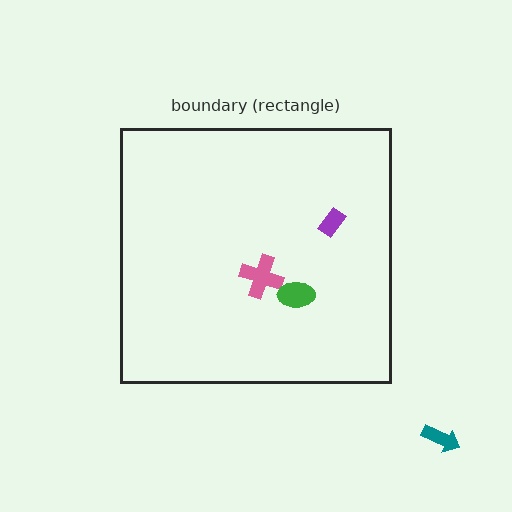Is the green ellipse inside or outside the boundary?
Inside.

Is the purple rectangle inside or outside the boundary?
Inside.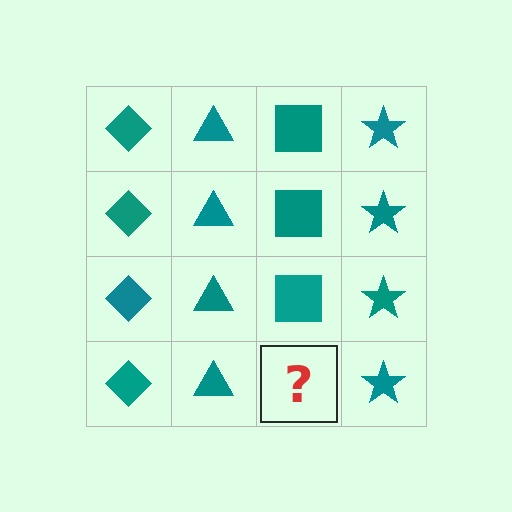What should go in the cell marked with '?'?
The missing cell should contain a teal square.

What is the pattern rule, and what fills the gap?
The rule is that each column has a consistent shape. The gap should be filled with a teal square.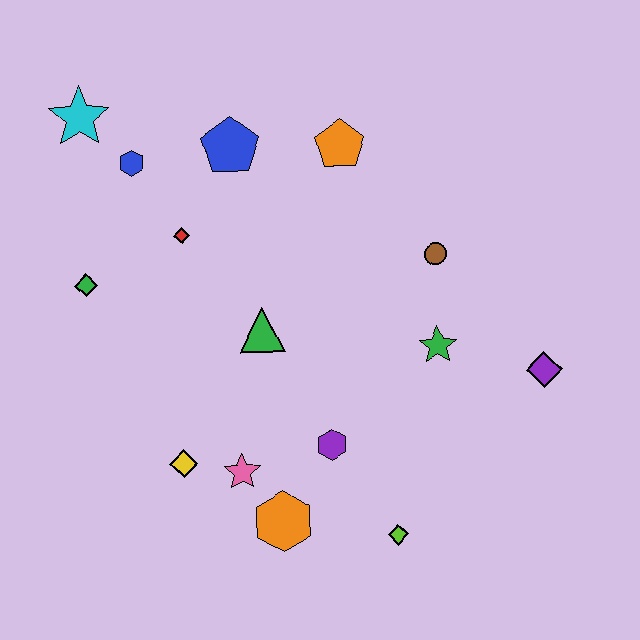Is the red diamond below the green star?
No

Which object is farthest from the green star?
The cyan star is farthest from the green star.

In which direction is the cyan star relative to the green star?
The cyan star is to the left of the green star.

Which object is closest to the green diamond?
The red diamond is closest to the green diamond.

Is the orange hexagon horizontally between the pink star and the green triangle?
No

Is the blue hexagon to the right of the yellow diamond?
No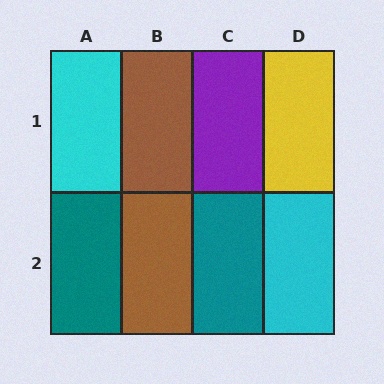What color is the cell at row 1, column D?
Yellow.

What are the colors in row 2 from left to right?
Teal, brown, teal, cyan.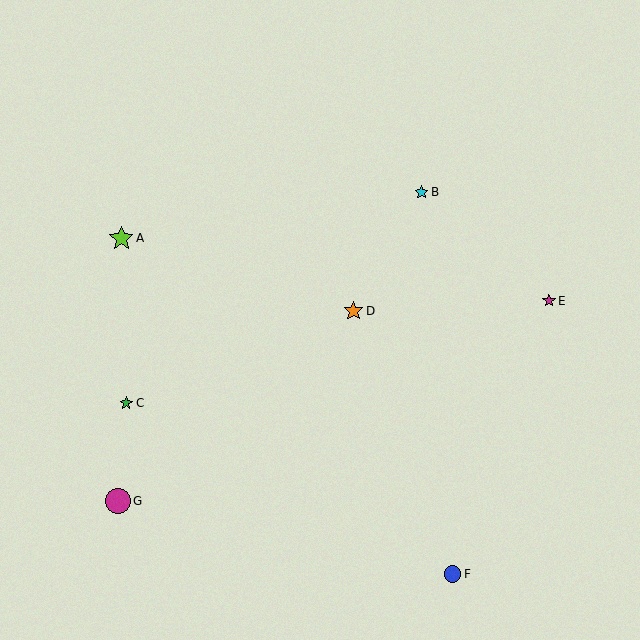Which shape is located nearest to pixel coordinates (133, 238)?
The lime star (labeled A) at (121, 238) is nearest to that location.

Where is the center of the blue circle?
The center of the blue circle is at (453, 574).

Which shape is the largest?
The magenta circle (labeled G) is the largest.